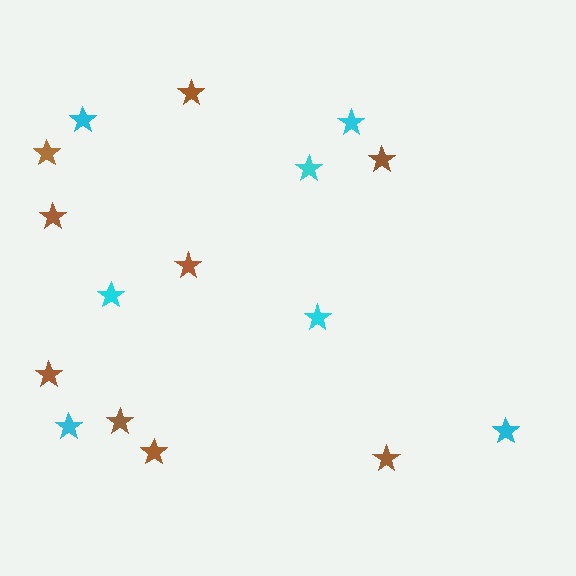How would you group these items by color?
There are 2 groups: one group of cyan stars (7) and one group of brown stars (9).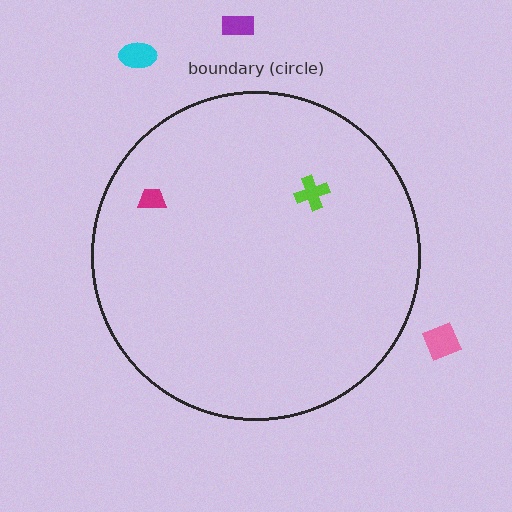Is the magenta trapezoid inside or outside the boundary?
Inside.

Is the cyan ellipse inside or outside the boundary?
Outside.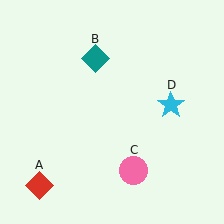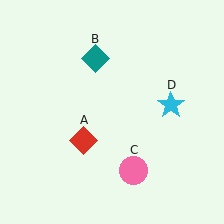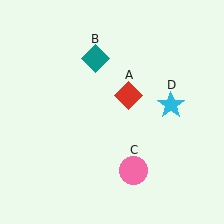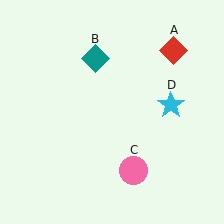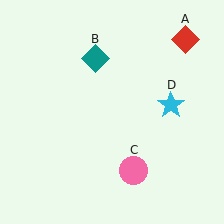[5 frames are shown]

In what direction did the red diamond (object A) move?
The red diamond (object A) moved up and to the right.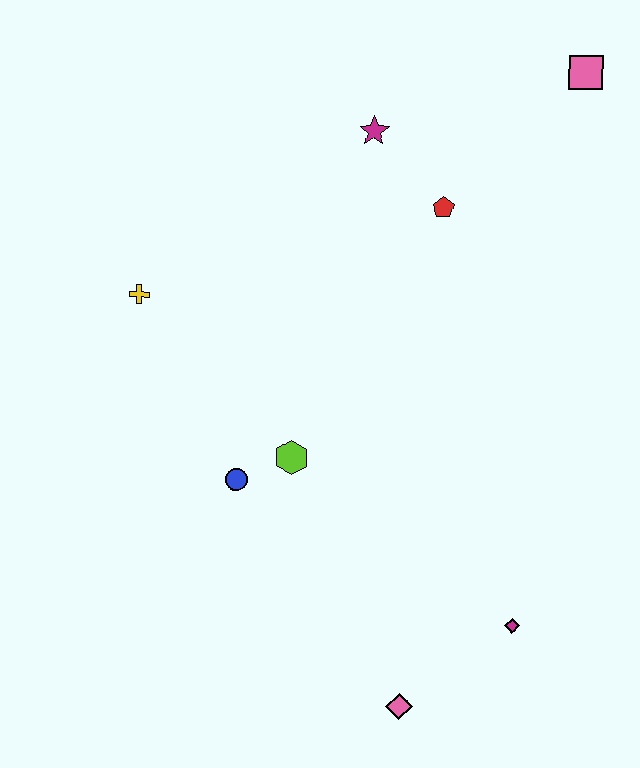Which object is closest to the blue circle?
The lime hexagon is closest to the blue circle.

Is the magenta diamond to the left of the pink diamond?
No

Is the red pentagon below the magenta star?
Yes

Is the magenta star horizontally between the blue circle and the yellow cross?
No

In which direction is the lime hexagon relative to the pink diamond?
The lime hexagon is above the pink diamond.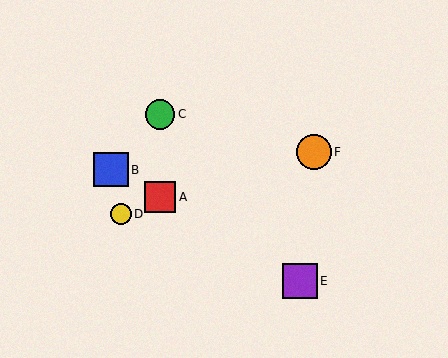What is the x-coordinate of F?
Object F is at x≈314.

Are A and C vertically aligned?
Yes, both are at x≈160.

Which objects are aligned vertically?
Objects A, C are aligned vertically.